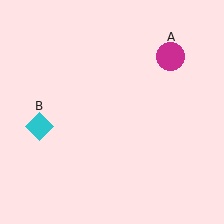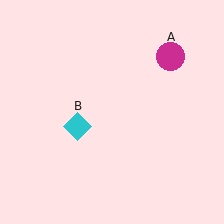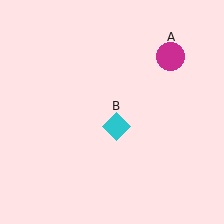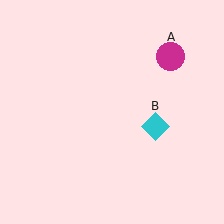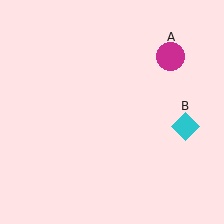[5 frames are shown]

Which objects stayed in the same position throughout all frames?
Magenta circle (object A) remained stationary.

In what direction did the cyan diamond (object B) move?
The cyan diamond (object B) moved right.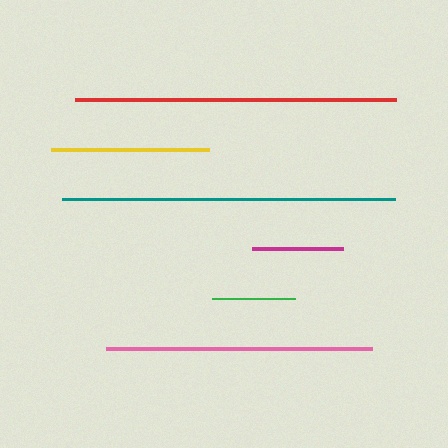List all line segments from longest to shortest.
From longest to shortest: teal, red, pink, yellow, magenta, green.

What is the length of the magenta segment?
The magenta segment is approximately 91 pixels long.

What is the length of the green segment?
The green segment is approximately 83 pixels long.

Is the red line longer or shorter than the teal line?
The teal line is longer than the red line.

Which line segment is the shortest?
The green line is the shortest at approximately 83 pixels.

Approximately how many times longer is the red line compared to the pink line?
The red line is approximately 1.2 times the length of the pink line.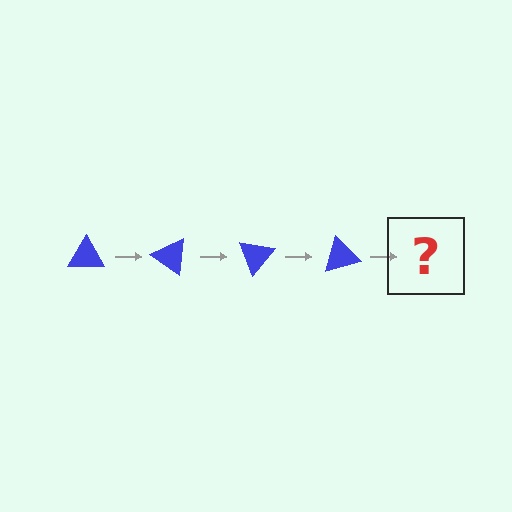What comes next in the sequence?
The next element should be a blue triangle rotated 140 degrees.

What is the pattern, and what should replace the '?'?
The pattern is that the triangle rotates 35 degrees each step. The '?' should be a blue triangle rotated 140 degrees.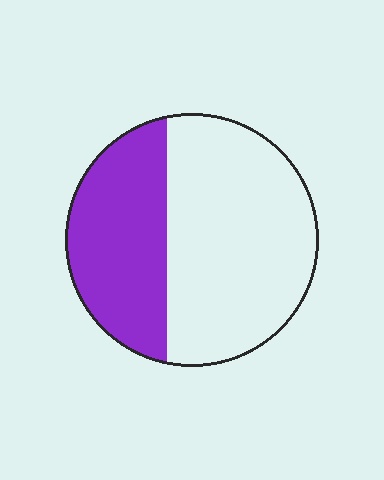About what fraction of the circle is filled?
About three eighths (3/8).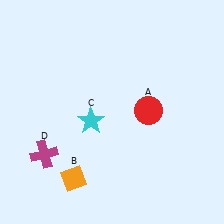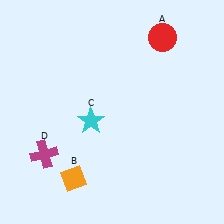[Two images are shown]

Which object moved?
The red circle (A) moved up.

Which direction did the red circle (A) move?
The red circle (A) moved up.